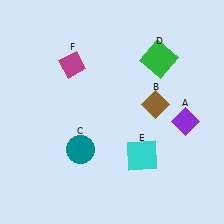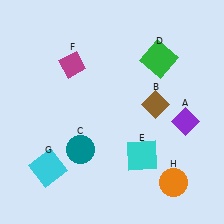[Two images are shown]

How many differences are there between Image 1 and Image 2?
There are 2 differences between the two images.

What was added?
A cyan square (G), an orange circle (H) were added in Image 2.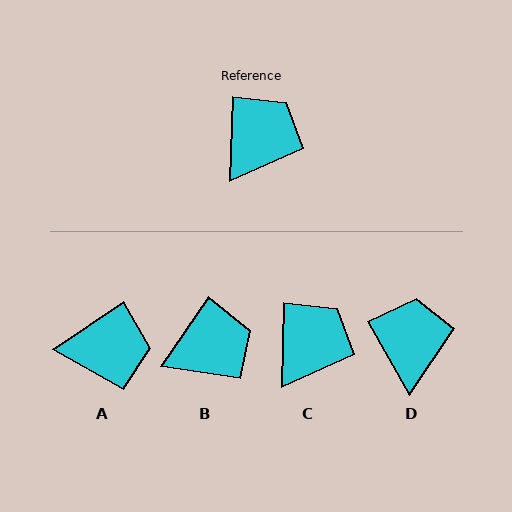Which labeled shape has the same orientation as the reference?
C.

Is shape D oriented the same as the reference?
No, it is off by about 31 degrees.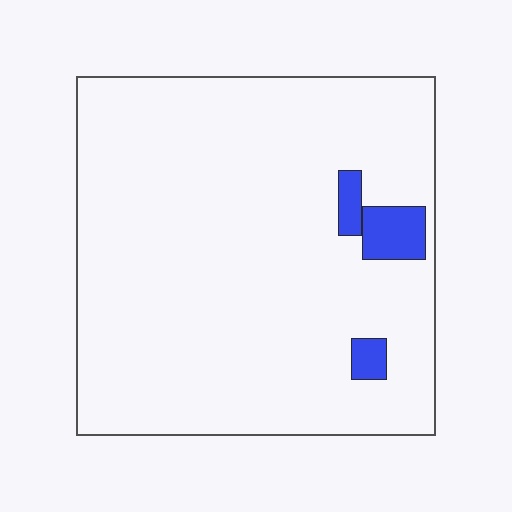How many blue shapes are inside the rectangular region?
3.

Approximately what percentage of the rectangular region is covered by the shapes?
Approximately 5%.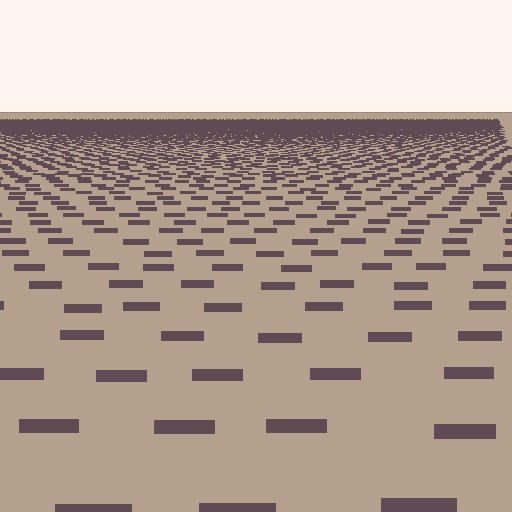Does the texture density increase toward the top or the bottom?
Density increases toward the top.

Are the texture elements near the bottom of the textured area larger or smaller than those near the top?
Larger. Near the bottom, elements are closer to the viewer and appear at a bigger on-screen size.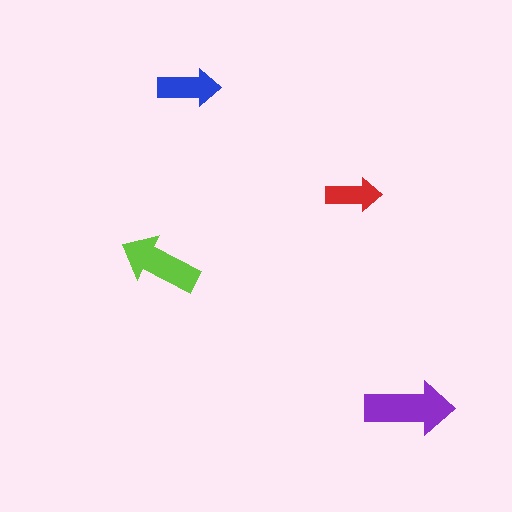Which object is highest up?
The blue arrow is topmost.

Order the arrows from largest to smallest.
the purple one, the lime one, the blue one, the red one.